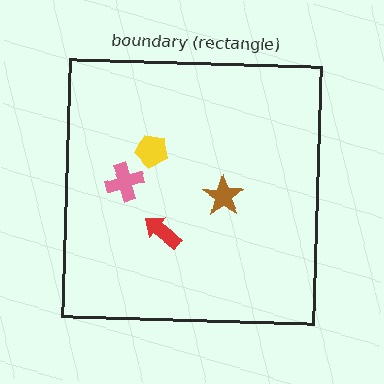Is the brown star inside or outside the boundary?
Inside.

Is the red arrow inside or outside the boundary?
Inside.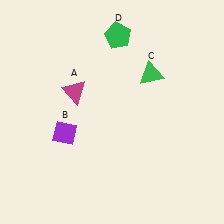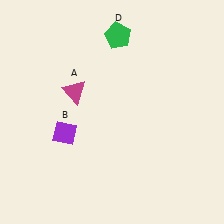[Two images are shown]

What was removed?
The green triangle (C) was removed in Image 2.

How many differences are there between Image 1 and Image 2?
There is 1 difference between the two images.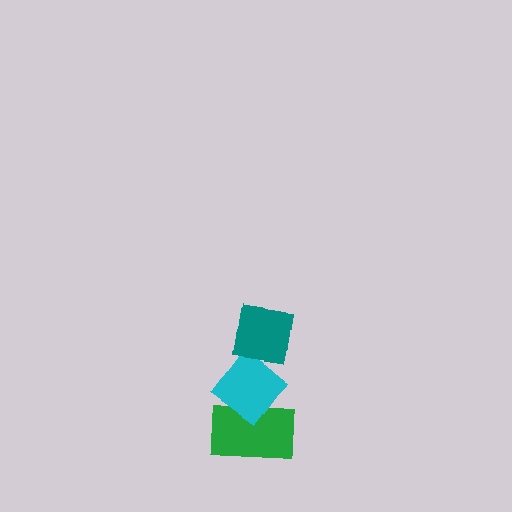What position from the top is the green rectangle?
The green rectangle is 3rd from the top.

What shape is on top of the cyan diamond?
The teal square is on top of the cyan diamond.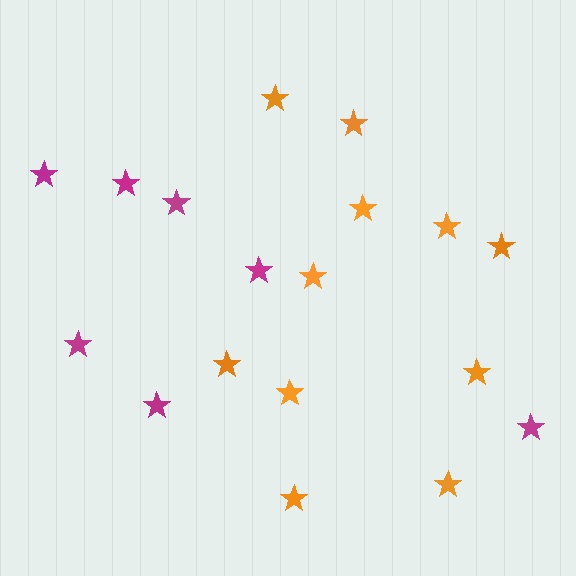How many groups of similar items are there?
There are 2 groups: one group of orange stars (11) and one group of magenta stars (7).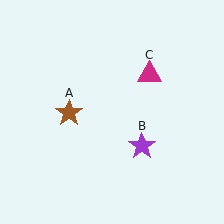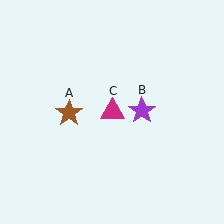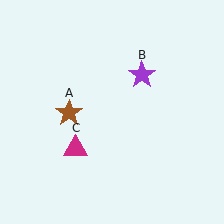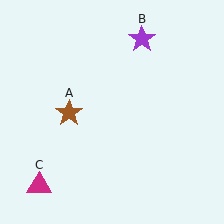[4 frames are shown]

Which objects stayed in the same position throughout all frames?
Brown star (object A) remained stationary.